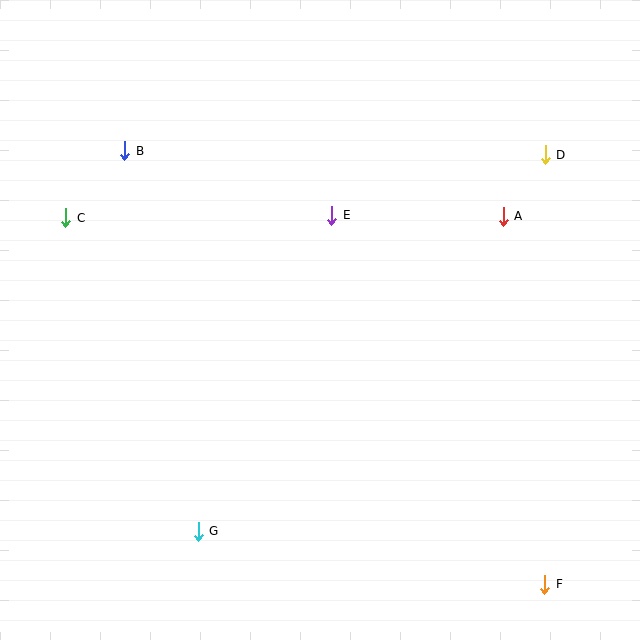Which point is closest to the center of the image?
Point E at (332, 215) is closest to the center.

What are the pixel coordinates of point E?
Point E is at (332, 215).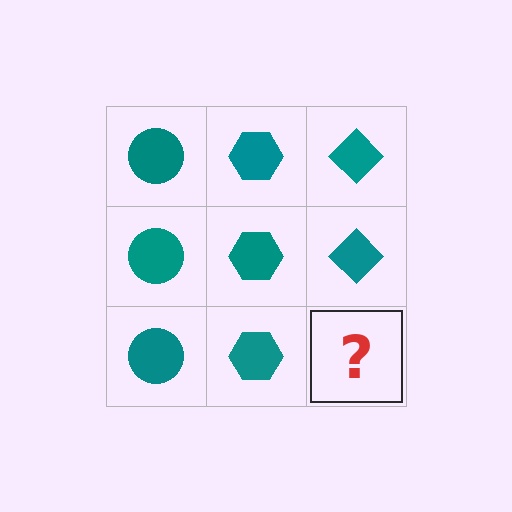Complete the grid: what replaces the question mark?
The question mark should be replaced with a teal diamond.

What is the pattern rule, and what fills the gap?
The rule is that each column has a consistent shape. The gap should be filled with a teal diamond.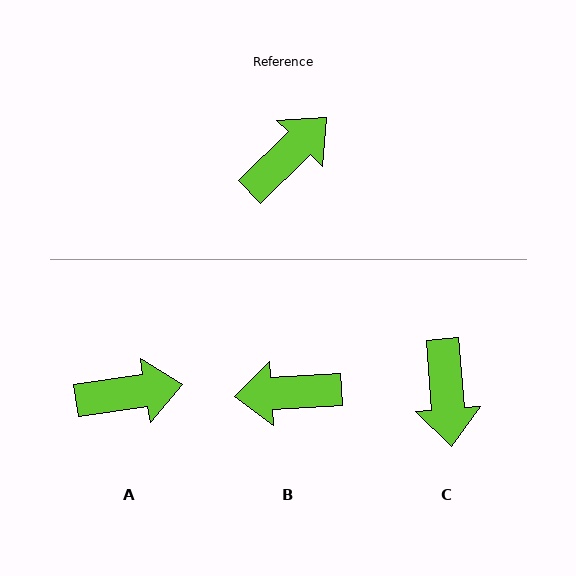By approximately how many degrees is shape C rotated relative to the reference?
Approximately 130 degrees clockwise.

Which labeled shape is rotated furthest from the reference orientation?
B, about 139 degrees away.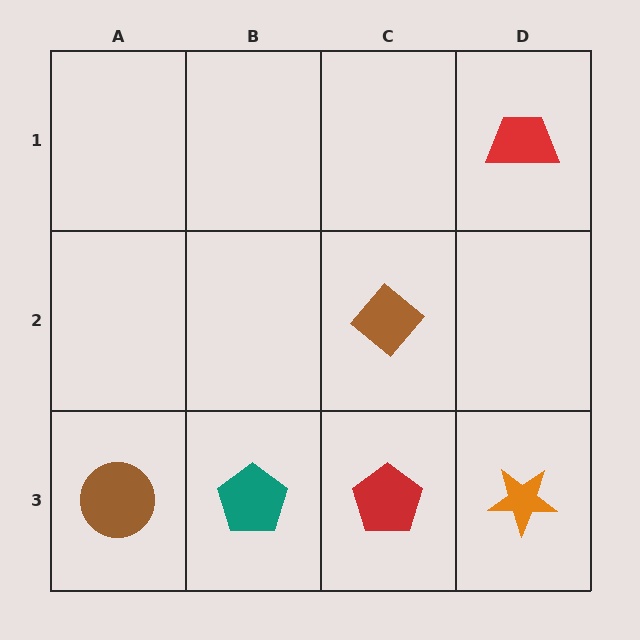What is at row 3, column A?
A brown circle.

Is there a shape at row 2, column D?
No, that cell is empty.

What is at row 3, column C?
A red pentagon.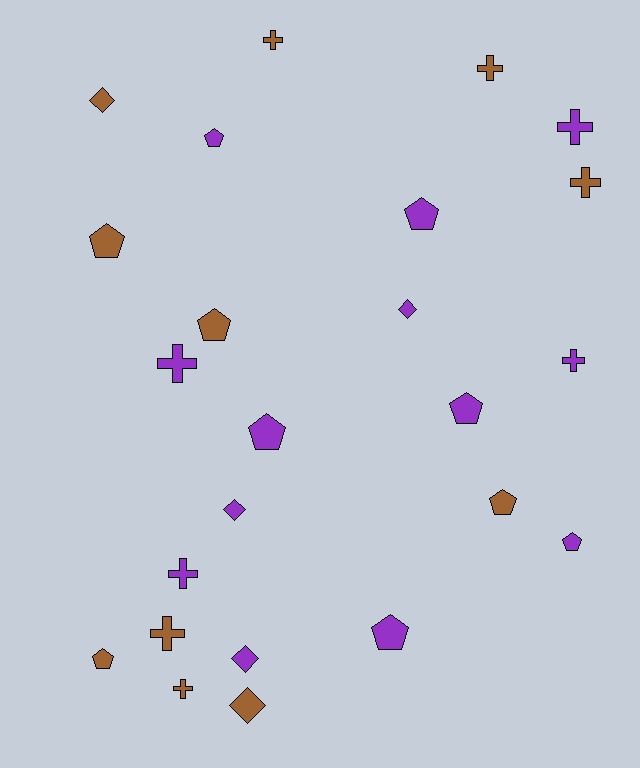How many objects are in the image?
There are 24 objects.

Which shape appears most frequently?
Pentagon, with 10 objects.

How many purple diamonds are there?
There are 3 purple diamonds.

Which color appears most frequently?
Purple, with 13 objects.